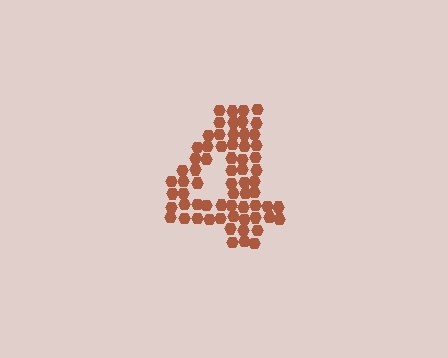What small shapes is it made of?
It is made of small hexagons.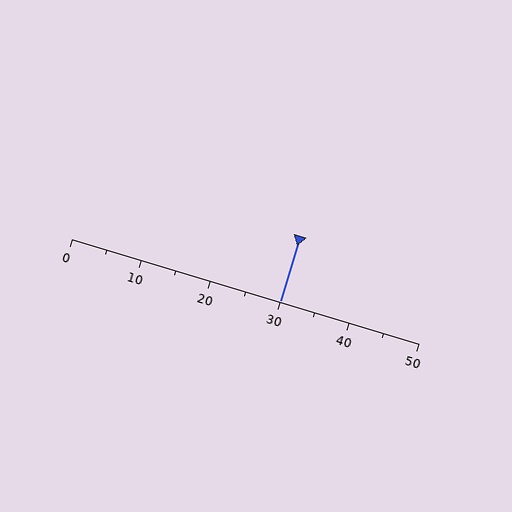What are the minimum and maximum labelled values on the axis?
The axis runs from 0 to 50.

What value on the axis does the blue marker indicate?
The marker indicates approximately 30.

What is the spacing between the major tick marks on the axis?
The major ticks are spaced 10 apart.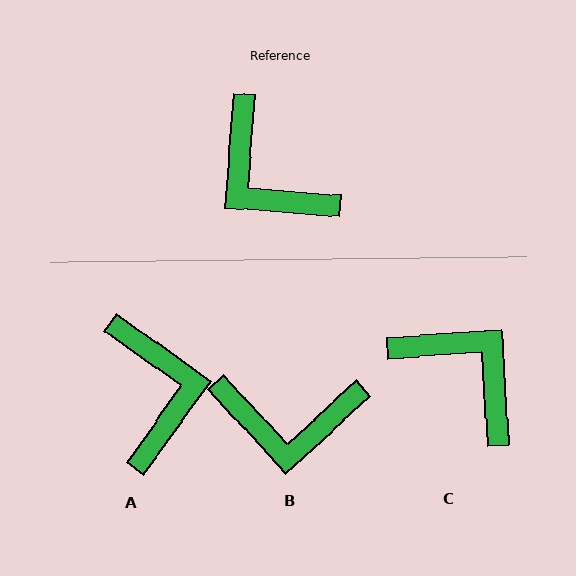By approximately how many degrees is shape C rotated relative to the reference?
Approximately 172 degrees clockwise.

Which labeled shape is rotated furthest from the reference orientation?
C, about 172 degrees away.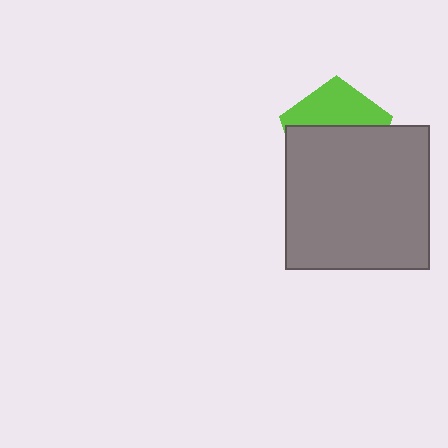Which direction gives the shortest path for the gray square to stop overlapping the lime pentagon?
Moving down gives the shortest separation.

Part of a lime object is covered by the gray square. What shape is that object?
It is a pentagon.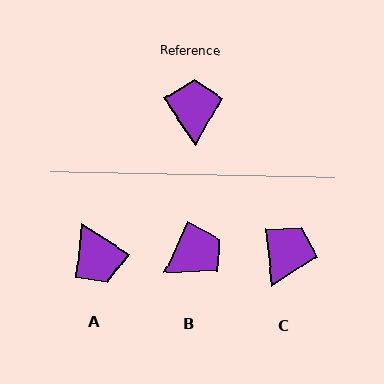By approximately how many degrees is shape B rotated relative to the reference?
Approximately 58 degrees clockwise.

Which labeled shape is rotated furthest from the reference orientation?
A, about 156 degrees away.